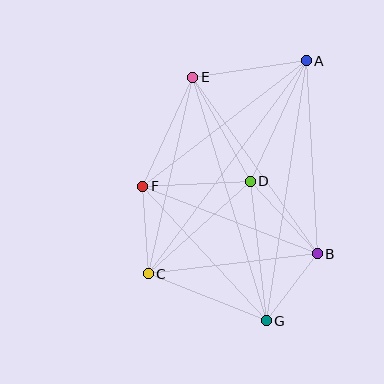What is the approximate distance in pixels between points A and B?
The distance between A and B is approximately 194 pixels.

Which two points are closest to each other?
Points B and G are closest to each other.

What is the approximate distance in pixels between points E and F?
The distance between E and F is approximately 120 pixels.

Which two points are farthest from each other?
Points A and C are farthest from each other.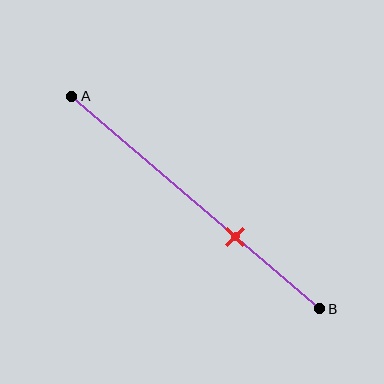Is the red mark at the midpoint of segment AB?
No, the mark is at about 65% from A, not at the 50% midpoint.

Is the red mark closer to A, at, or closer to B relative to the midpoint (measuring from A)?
The red mark is closer to point B than the midpoint of segment AB.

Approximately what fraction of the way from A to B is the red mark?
The red mark is approximately 65% of the way from A to B.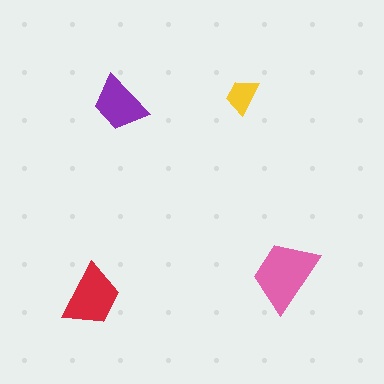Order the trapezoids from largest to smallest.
the pink one, the red one, the purple one, the yellow one.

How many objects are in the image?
There are 4 objects in the image.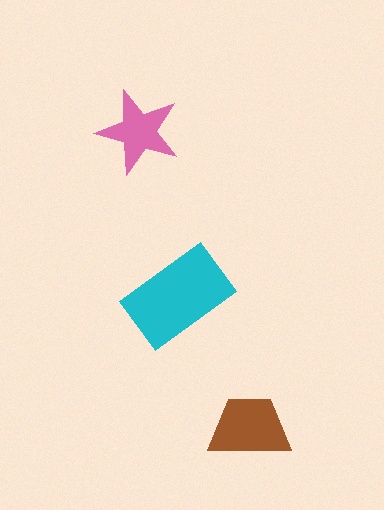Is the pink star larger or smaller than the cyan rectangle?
Smaller.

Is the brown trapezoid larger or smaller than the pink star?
Larger.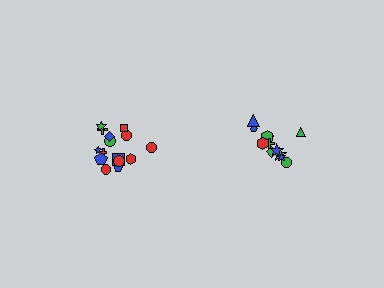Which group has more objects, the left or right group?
The left group.